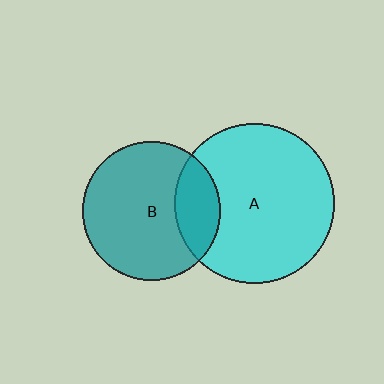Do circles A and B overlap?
Yes.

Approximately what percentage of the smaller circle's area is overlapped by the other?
Approximately 25%.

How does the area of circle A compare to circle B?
Approximately 1.3 times.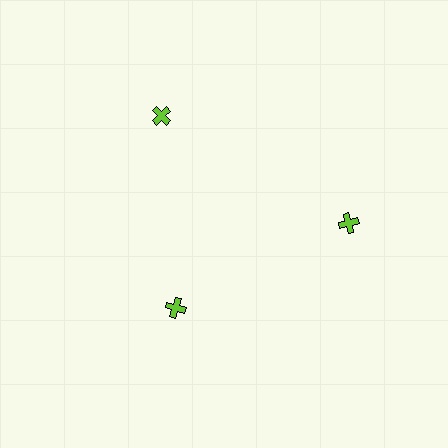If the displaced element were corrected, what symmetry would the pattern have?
It would have 3-fold rotational symmetry — the pattern would map onto itself every 120 degrees.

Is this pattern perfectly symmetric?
No. The 3 lime crosses are arranged in a ring, but one element near the 7 o'clock position is pulled inward toward the center, breaking the 3-fold rotational symmetry.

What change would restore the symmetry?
The symmetry would be restored by moving it outward, back onto the ring so that all 3 crosses sit at equal angles and equal distance from the center.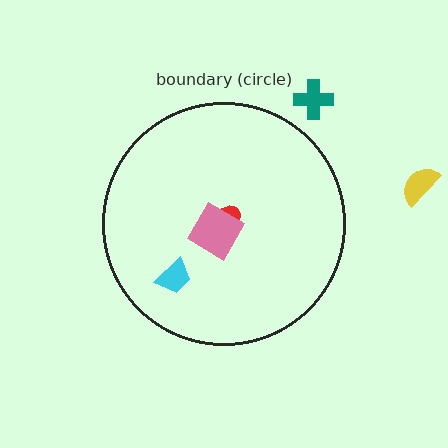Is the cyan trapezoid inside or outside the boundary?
Inside.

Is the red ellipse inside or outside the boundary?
Inside.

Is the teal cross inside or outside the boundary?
Outside.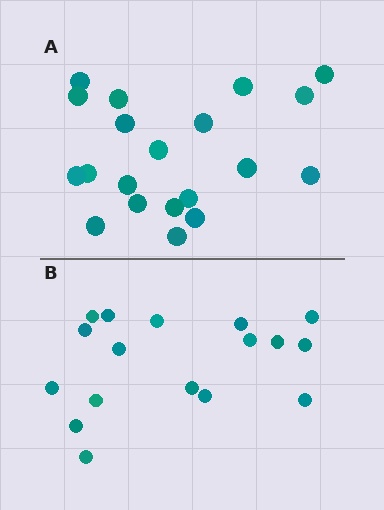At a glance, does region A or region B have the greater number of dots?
Region A (the top region) has more dots.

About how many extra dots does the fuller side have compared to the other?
Region A has just a few more — roughly 2 or 3 more dots than region B.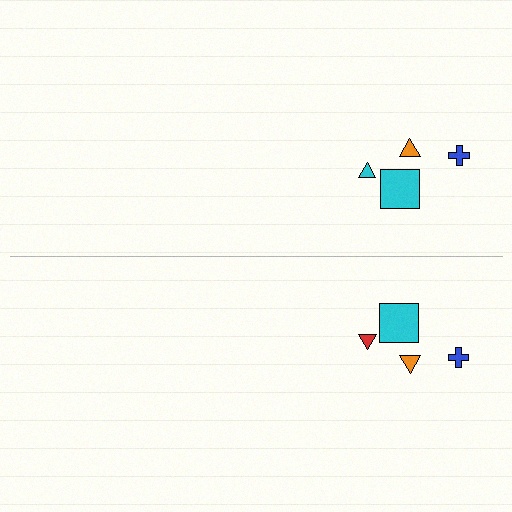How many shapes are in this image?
There are 8 shapes in this image.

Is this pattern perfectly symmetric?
No, the pattern is not perfectly symmetric. The red triangle on the bottom side breaks the symmetry — its mirror counterpart is cyan.